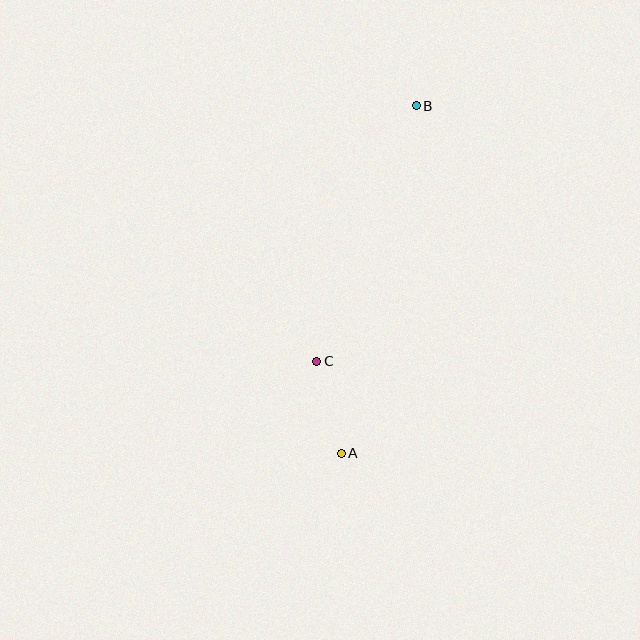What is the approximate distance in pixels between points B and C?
The distance between B and C is approximately 275 pixels.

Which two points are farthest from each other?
Points A and B are farthest from each other.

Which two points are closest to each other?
Points A and C are closest to each other.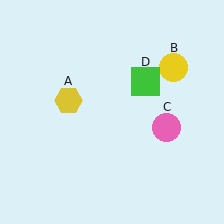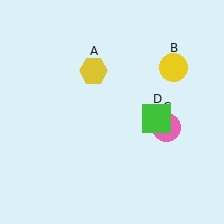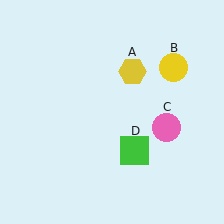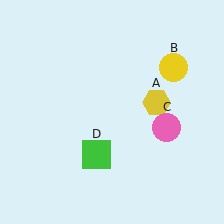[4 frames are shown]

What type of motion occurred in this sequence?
The yellow hexagon (object A), green square (object D) rotated clockwise around the center of the scene.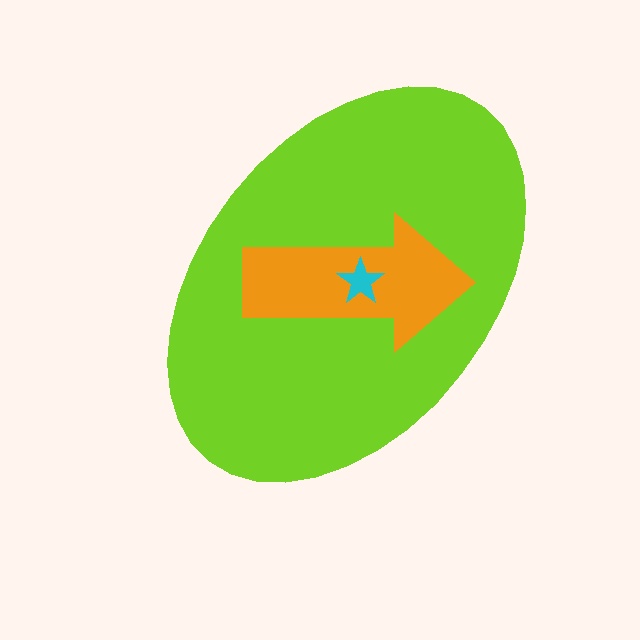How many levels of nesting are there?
3.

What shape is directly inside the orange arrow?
The cyan star.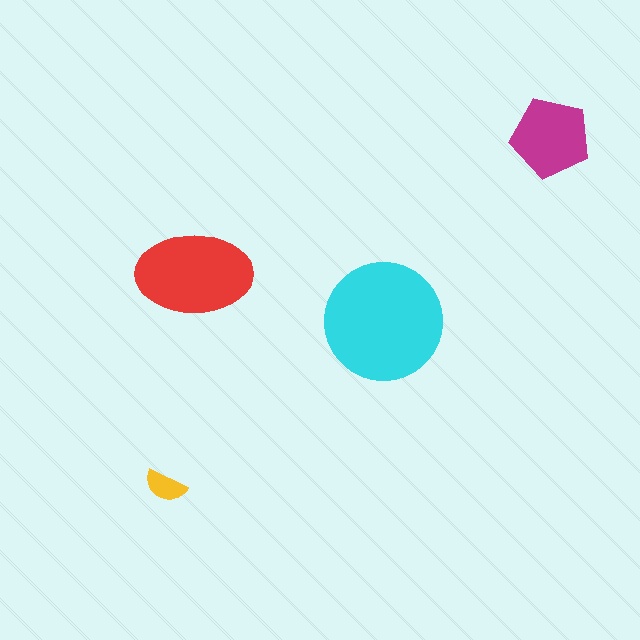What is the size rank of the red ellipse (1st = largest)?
2nd.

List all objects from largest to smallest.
The cyan circle, the red ellipse, the magenta pentagon, the yellow semicircle.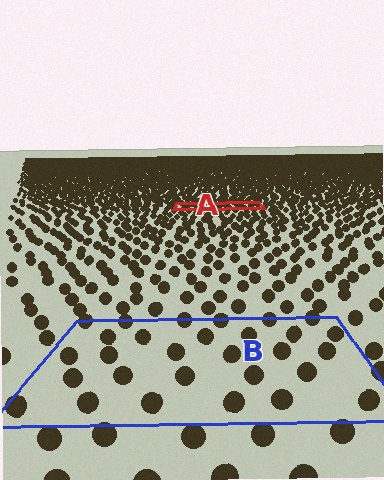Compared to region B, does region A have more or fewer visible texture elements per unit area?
Region A has more texture elements per unit area — they are packed more densely because it is farther away.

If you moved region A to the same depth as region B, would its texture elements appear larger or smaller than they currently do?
They would appear larger. At a closer depth, the same texture elements are projected at a bigger on-screen size.